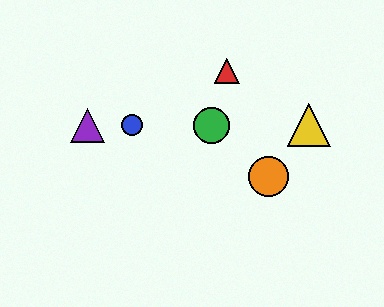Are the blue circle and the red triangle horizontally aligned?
No, the blue circle is at y≈125 and the red triangle is at y≈71.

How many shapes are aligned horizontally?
4 shapes (the blue circle, the green circle, the yellow triangle, the purple triangle) are aligned horizontally.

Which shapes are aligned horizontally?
The blue circle, the green circle, the yellow triangle, the purple triangle are aligned horizontally.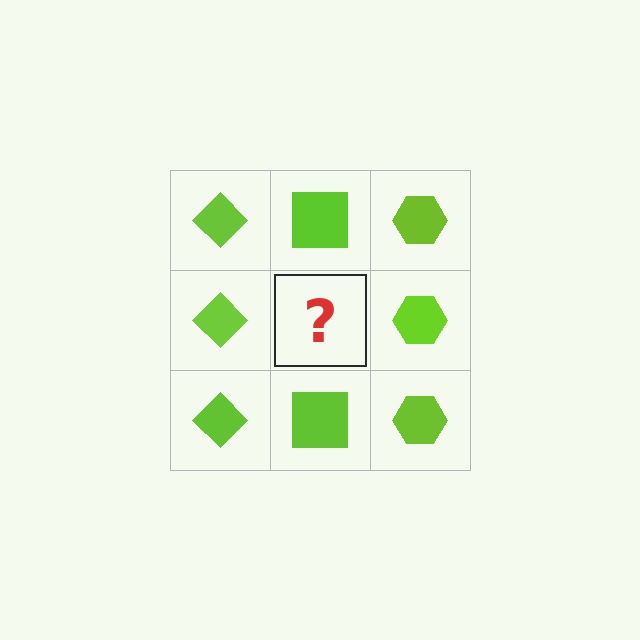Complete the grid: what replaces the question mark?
The question mark should be replaced with a lime square.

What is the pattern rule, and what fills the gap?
The rule is that each column has a consistent shape. The gap should be filled with a lime square.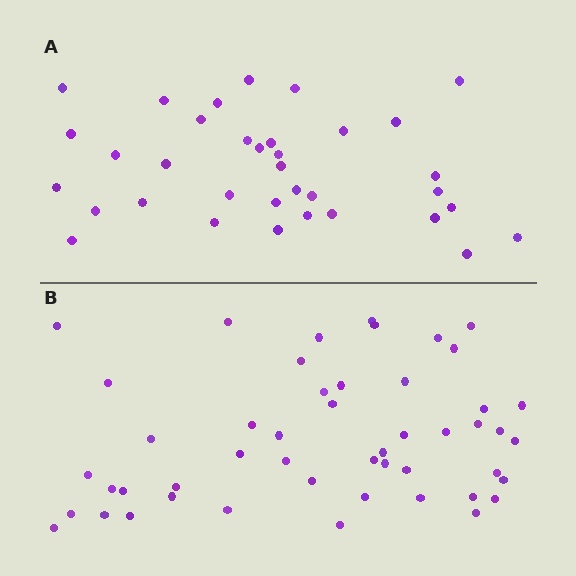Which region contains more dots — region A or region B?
Region B (the bottom region) has more dots.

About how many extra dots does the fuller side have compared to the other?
Region B has approximately 15 more dots than region A.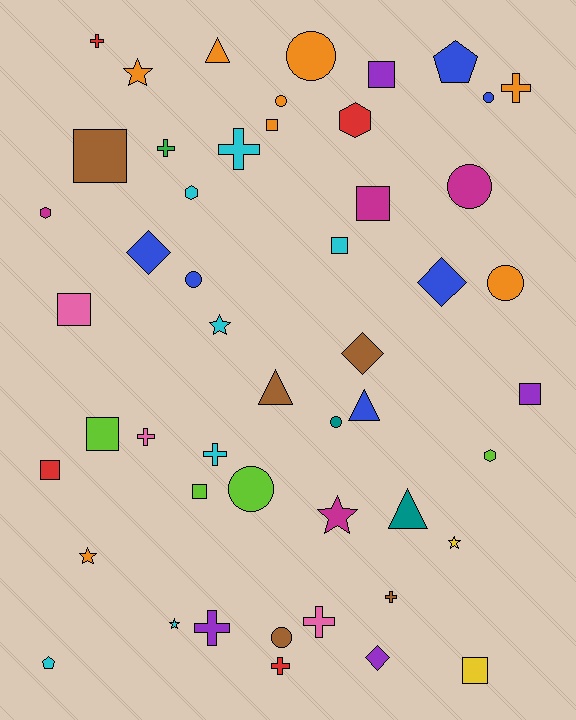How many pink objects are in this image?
There are 3 pink objects.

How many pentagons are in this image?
There are 2 pentagons.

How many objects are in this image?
There are 50 objects.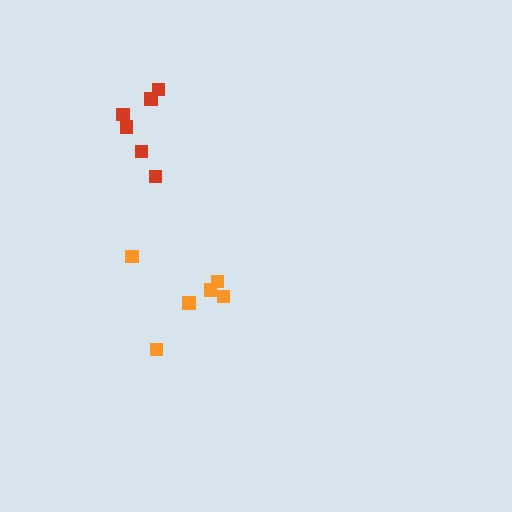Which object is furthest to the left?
The red cluster is leftmost.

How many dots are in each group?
Group 1: 6 dots, Group 2: 6 dots (12 total).